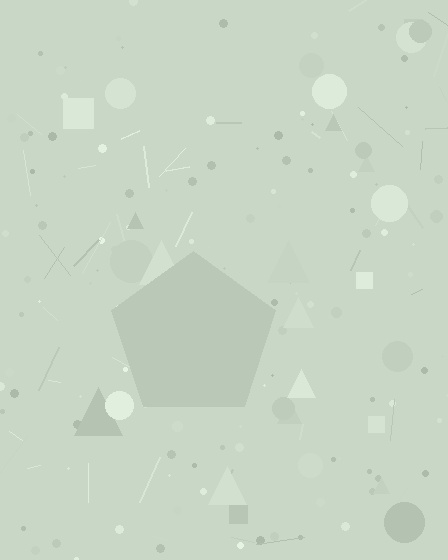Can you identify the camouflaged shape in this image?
The camouflaged shape is a pentagon.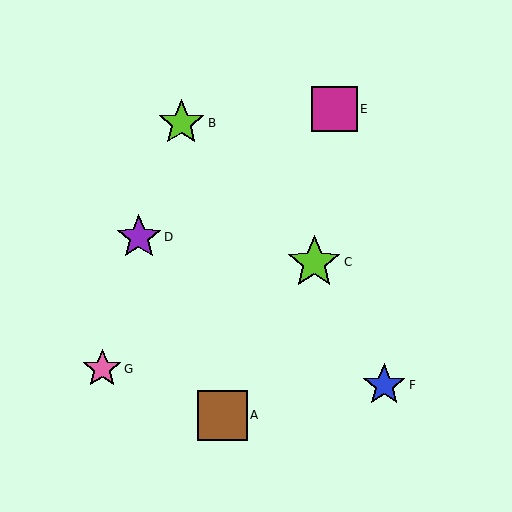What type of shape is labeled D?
Shape D is a purple star.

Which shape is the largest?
The lime star (labeled C) is the largest.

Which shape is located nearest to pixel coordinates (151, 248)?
The purple star (labeled D) at (139, 237) is nearest to that location.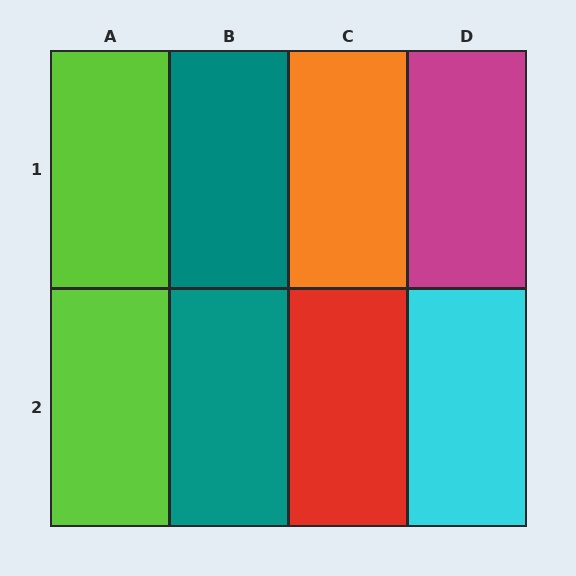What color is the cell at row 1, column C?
Orange.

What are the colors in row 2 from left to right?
Lime, teal, red, cyan.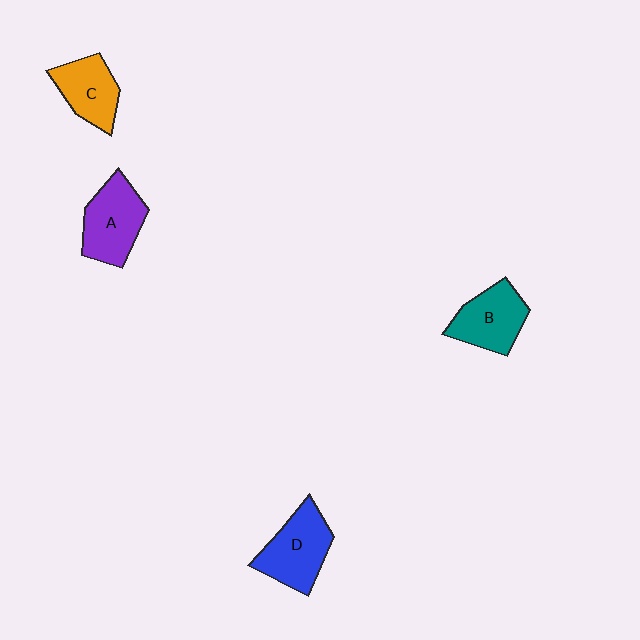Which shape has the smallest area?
Shape C (orange).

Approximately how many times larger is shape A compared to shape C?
Approximately 1.2 times.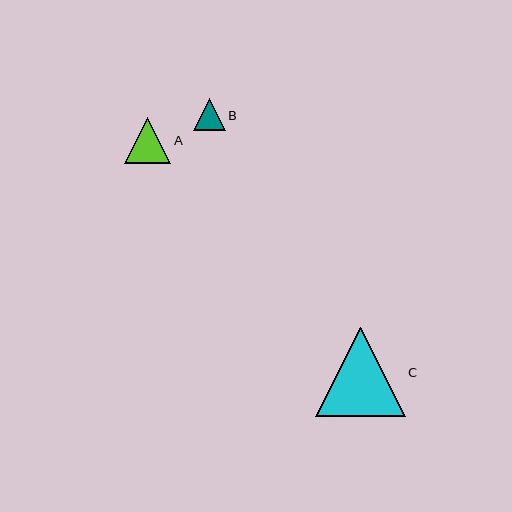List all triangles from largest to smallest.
From largest to smallest: C, A, B.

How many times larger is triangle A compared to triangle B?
Triangle A is approximately 1.4 times the size of triangle B.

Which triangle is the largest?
Triangle C is the largest with a size of approximately 89 pixels.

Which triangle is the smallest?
Triangle B is the smallest with a size of approximately 32 pixels.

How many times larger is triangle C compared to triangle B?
Triangle C is approximately 2.8 times the size of triangle B.